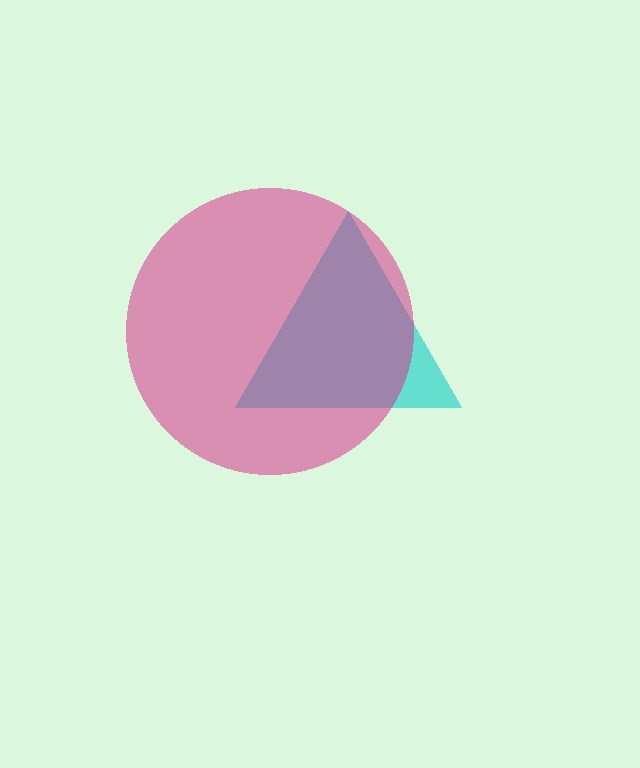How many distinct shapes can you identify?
There are 2 distinct shapes: a cyan triangle, a magenta circle.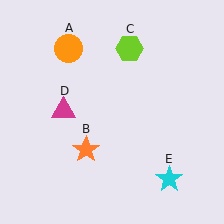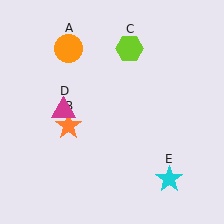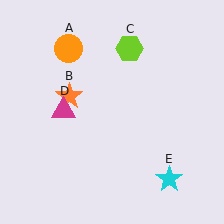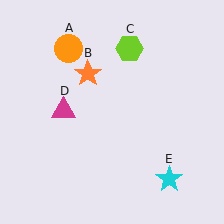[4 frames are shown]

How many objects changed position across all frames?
1 object changed position: orange star (object B).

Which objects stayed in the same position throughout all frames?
Orange circle (object A) and lime hexagon (object C) and magenta triangle (object D) and cyan star (object E) remained stationary.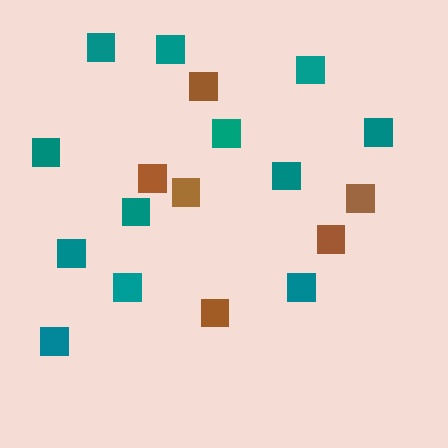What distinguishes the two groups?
There are 2 groups: one group of brown squares (6) and one group of teal squares (12).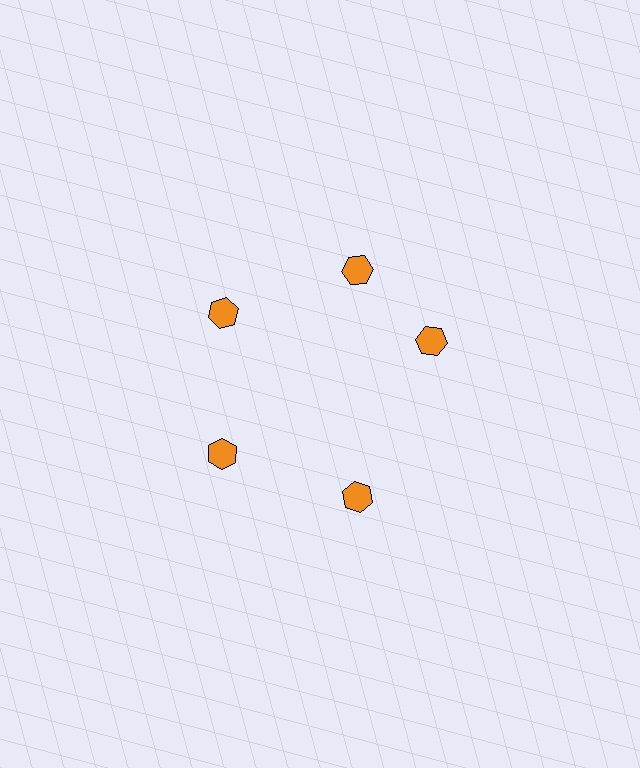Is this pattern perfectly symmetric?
No. The 5 orange hexagons are arranged in a ring, but one element near the 3 o'clock position is rotated out of alignment along the ring, breaking the 5-fold rotational symmetry.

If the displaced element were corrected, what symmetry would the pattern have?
It would have 5-fold rotational symmetry — the pattern would map onto itself every 72 degrees.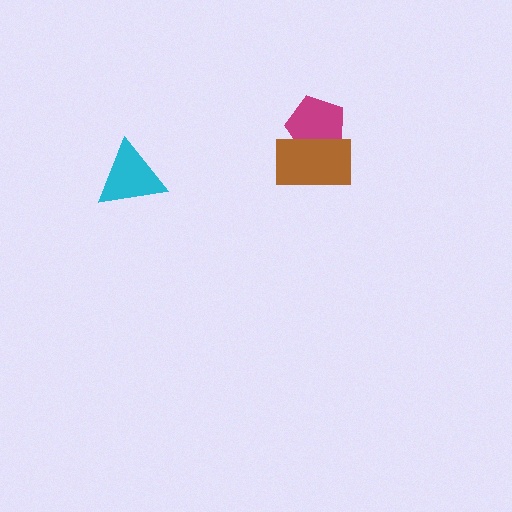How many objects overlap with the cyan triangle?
0 objects overlap with the cyan triangle.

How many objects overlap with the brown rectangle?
1 object overlaps with the brown rectangle.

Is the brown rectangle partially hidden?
No, no other shape covers it.